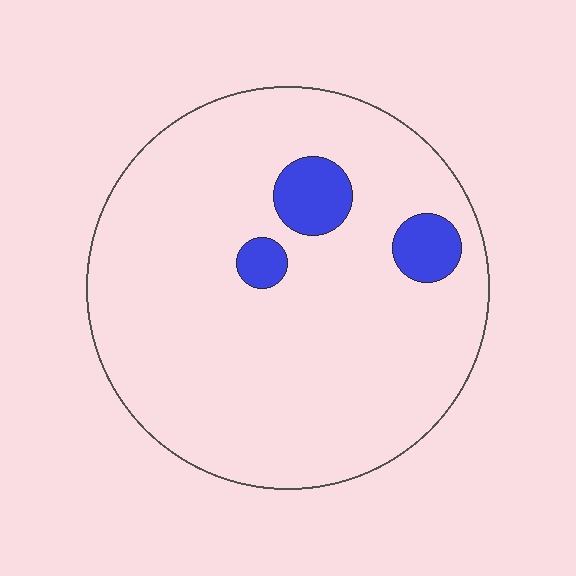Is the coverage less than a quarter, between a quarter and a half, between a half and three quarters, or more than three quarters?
Less than a quarter.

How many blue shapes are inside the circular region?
3.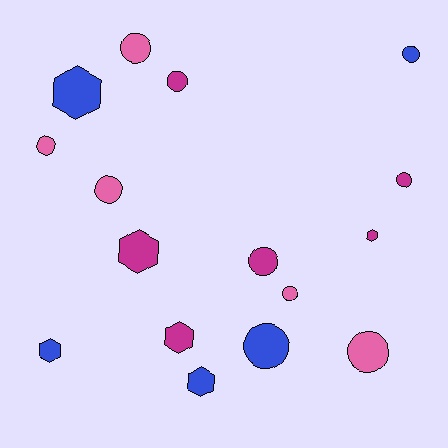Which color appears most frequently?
Magenta, with 6 objects.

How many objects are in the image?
There are 16 objects.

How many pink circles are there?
There are 5 pink circles.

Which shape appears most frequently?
Circle, with 10 objects.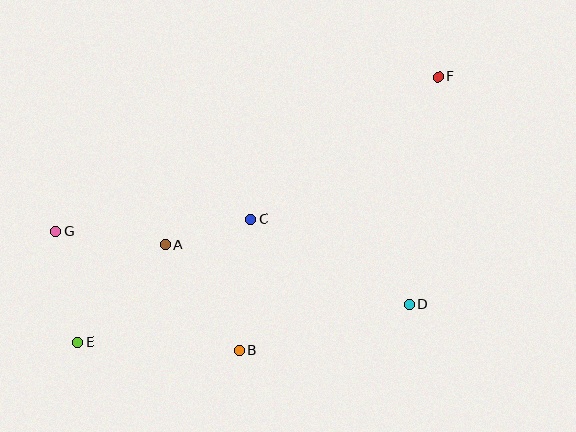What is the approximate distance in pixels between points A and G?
The distance between A and G is approximately 110 pixels.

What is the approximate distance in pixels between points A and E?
The distance between A and E is approximately 131 pixels.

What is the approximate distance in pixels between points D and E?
The distance between D and E is approximately 334 pixels.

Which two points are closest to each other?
Points A and C are closest to each other.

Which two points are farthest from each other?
Points E and F are farthest from each other.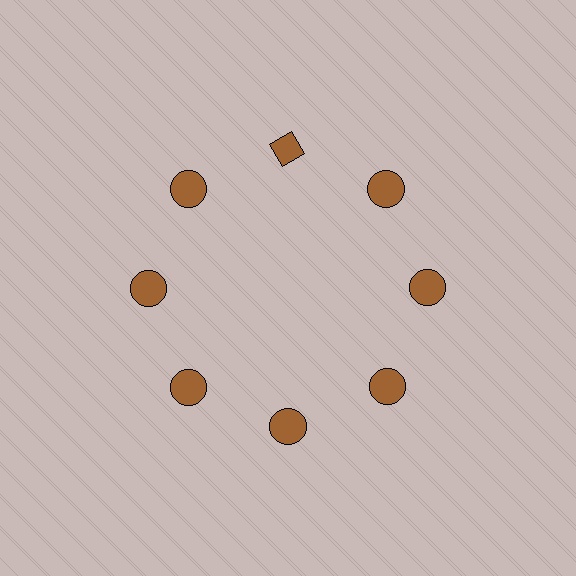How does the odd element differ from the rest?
It has a different shape: diamond instead of circle.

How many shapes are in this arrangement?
There are 8 shapes arranged in a ring pattern.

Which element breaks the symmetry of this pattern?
The brown diamond at roughly the 12 o'clock position breaks the symmetry. All other shapes are brown circles.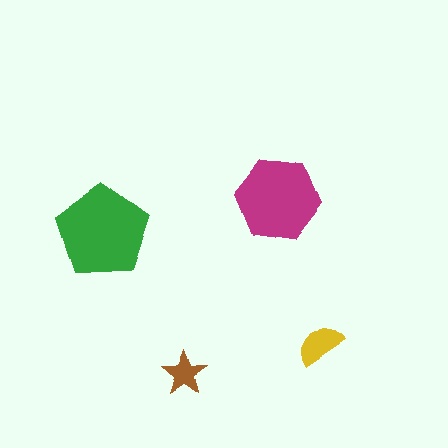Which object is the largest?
The green pentagon.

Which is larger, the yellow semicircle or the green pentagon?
The green pentagon.